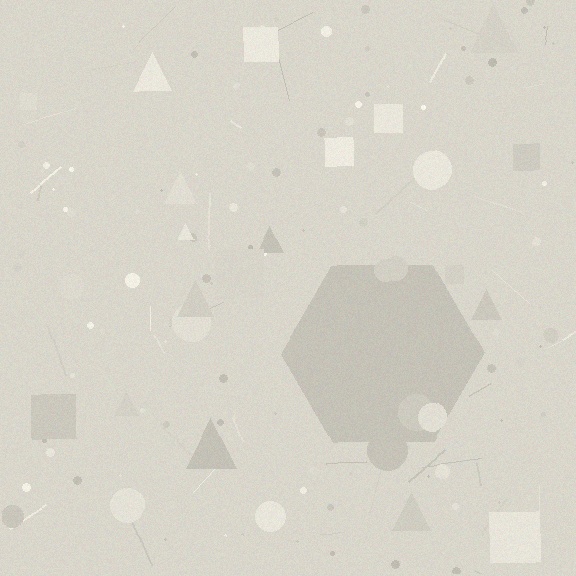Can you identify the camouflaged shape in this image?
The camouflaged shape is a hexagon.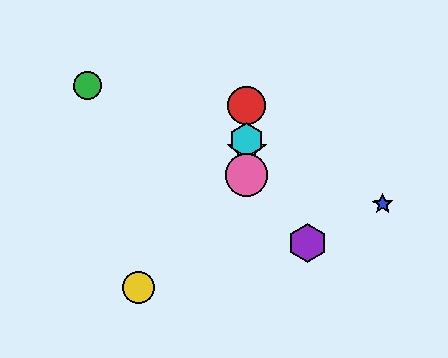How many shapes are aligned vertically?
4 shapes (the red circle, the orange star, the cyan hexagon, the pink circle) are aligned vertically.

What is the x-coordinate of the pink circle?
The pink circle is at x≈247.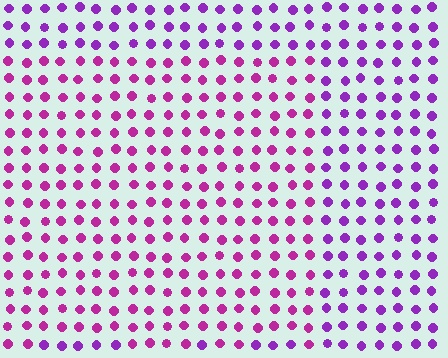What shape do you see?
I see a rectangle.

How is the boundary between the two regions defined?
The boundary is defined purely by a slight shift in hue (about 30 degrees). Spacing, size, and orientation are identical on both sides.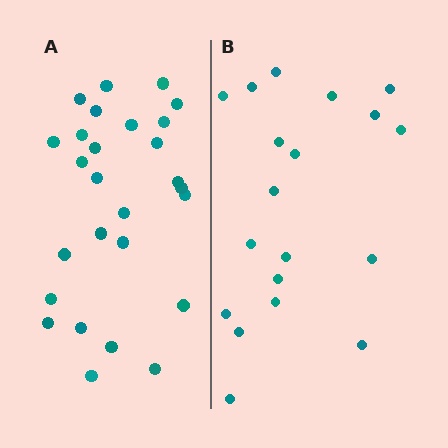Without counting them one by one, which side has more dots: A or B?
Region A (the left region) has more dots.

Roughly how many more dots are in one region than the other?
Region A has roughly 8 or so more dots than region B.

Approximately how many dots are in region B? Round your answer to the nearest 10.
About 20 dots. (The exact count is 19, which rounds to 20.)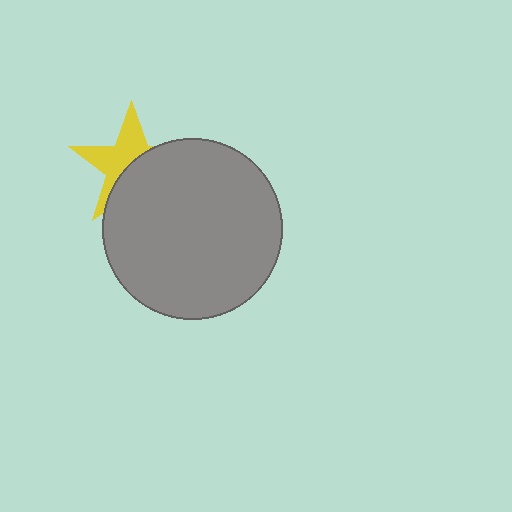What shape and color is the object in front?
The object in front is a gray circle.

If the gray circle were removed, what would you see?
You would see the complete yellow star.